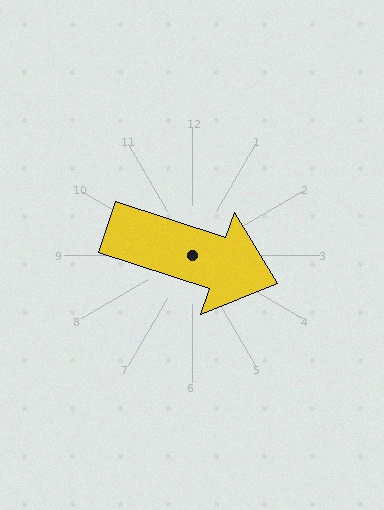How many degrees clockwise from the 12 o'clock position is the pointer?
Approximately 108 degrees.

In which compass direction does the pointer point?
East.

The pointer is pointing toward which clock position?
Roughly 4 o'clock.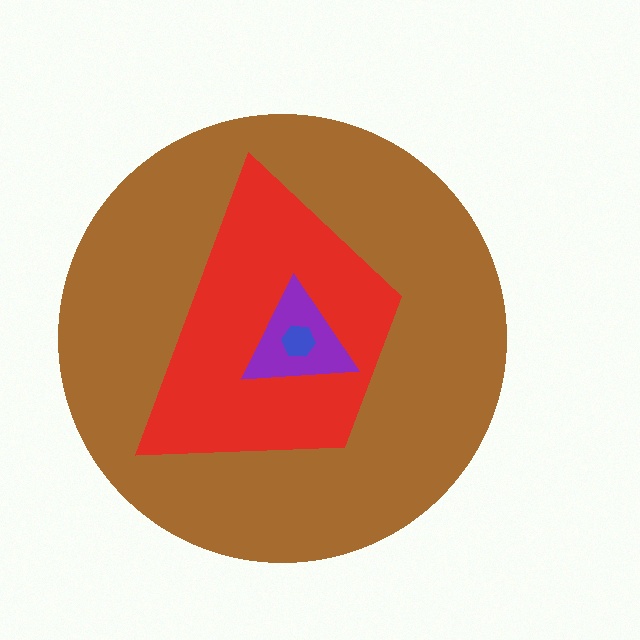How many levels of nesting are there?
4.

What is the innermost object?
The blue hexagon.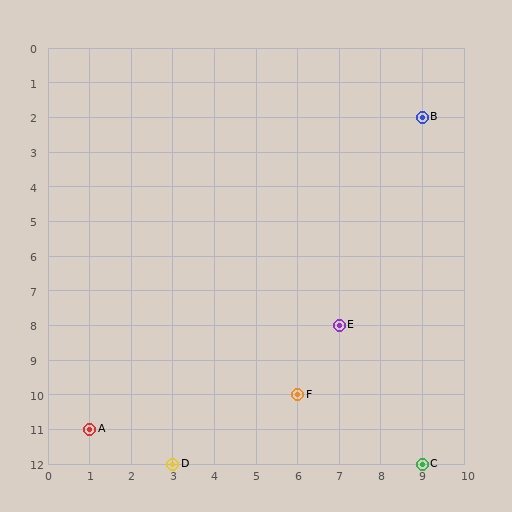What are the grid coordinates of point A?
Point A is at grid coordinates (1, 11).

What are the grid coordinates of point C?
Point C is at grid coordinates (9, 12).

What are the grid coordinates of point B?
Point B is at grid coordinates (9, 2).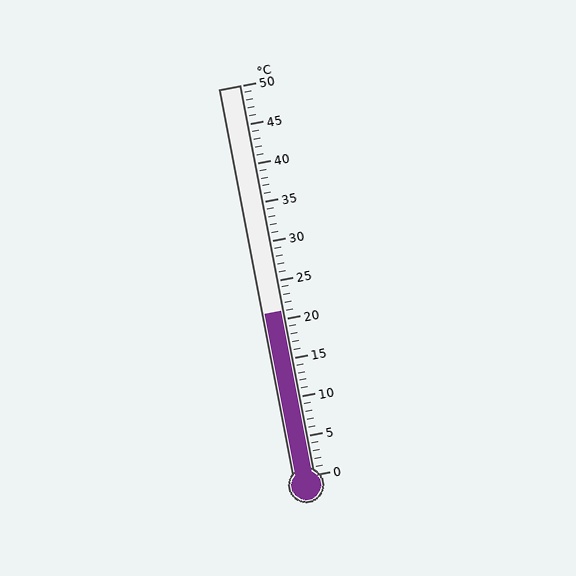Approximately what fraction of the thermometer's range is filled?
The thermometer is filled to approximately 40% of its range.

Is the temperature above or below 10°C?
The temperature is above 10°C.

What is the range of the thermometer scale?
The thermometer scale ranges from 0°C to 50°C.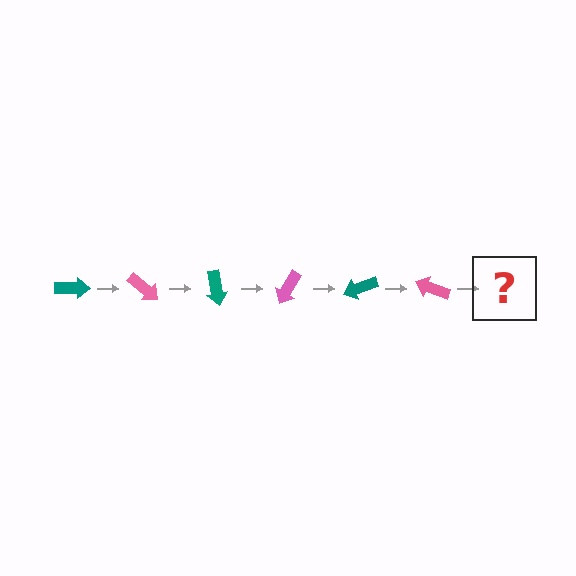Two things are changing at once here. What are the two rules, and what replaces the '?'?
The two rules are that it rotates 40 degrees each step and the color cycles through teal and pink. The '?' should be a teal arrow, rotated 240 degrees from the start.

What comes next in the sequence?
The next element should be a teal arrow, rotated 240 degrees from the start.